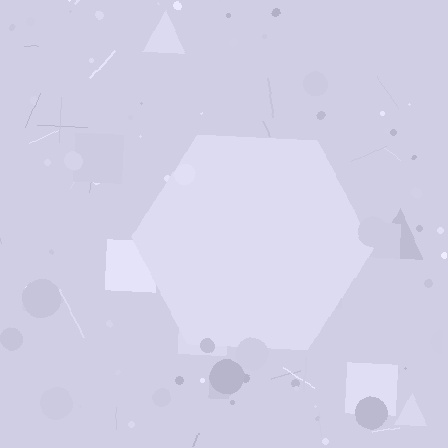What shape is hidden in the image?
A hexagon is hidden in the image.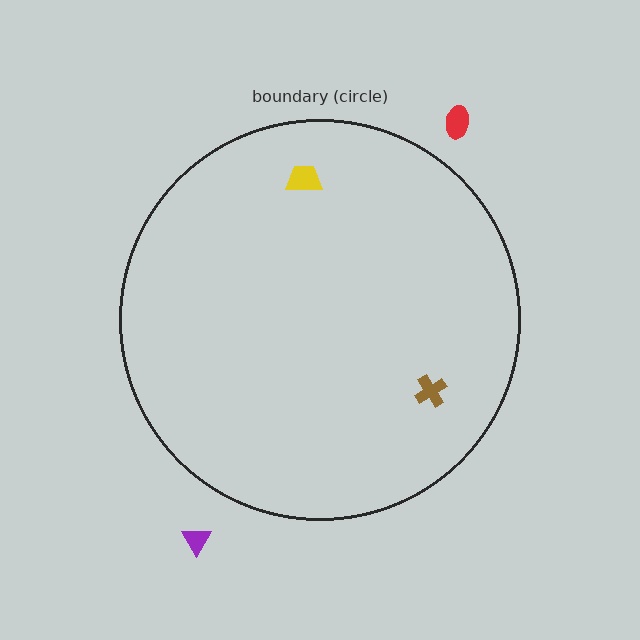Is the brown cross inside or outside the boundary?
Inside.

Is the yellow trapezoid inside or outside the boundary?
Inside.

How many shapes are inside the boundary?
2 inside, 2 outside.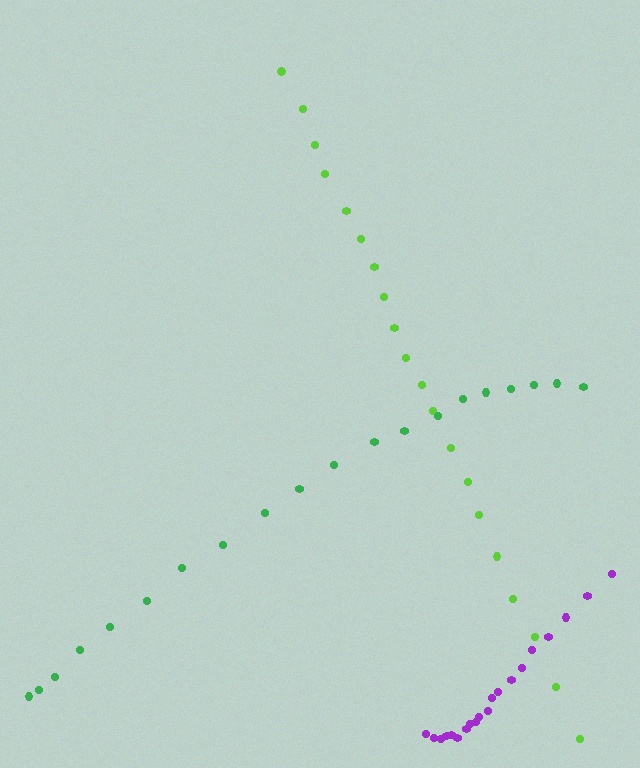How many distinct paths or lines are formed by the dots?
There are 3 distinct paths.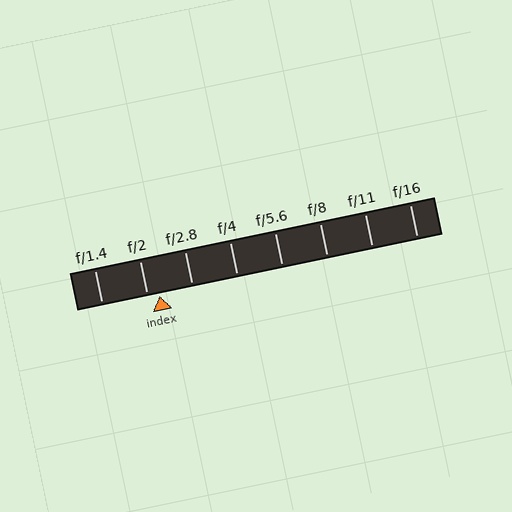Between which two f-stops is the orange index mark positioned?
The index mark is between f/2 and f/2.8.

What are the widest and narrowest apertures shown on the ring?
The widest aperture shown is f/1.4 and the narrowest is f/16.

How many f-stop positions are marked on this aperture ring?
There are 8 f-stop positions marked.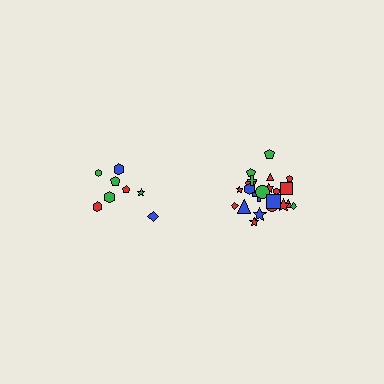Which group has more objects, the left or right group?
The right group.